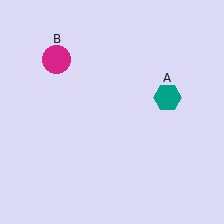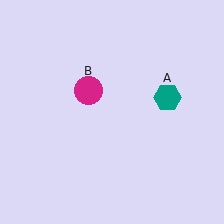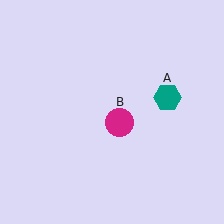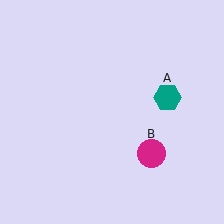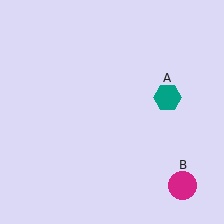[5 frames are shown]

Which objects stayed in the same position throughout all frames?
Teal hexagon (object A) remained stationary.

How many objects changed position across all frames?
1 object changed position: magenta circle (object B).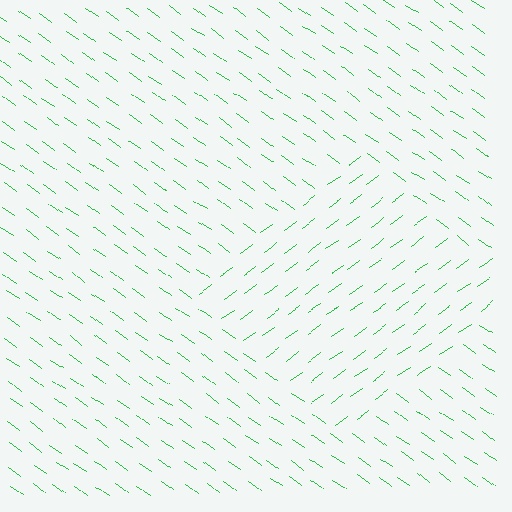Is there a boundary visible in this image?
Yes, there is a texture boundary formed by a change in line orientation.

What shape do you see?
I see a diamond.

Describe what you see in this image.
The image is filled with small green line segments. A diamond region in the image has lines oriented differently from the surrounding lines, creating a visible texture boundary.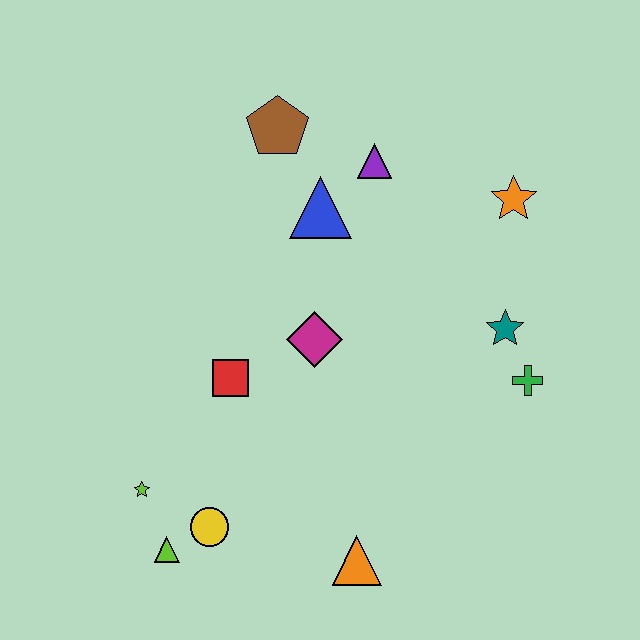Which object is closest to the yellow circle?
The lime triangle is closest to the yellow circle.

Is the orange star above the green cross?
Yes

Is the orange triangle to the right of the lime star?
Yes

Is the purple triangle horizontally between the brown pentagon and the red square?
No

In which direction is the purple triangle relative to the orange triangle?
The purple triangle is above the orange triangle.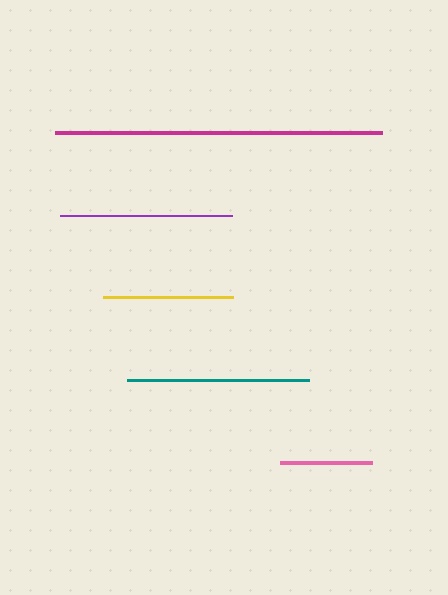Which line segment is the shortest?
The pink line is the shortest at approximately 92 pixels.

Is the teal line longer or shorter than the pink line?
The teal line is longer than the pink line.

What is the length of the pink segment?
The pink segment is approximately 92 pixels long.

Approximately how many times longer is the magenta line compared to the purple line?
The magenta line is approximately 1.9 times the length of the purple line.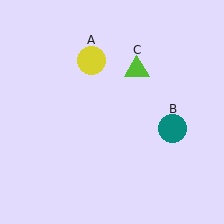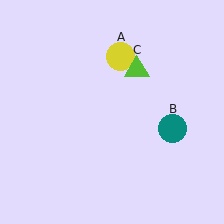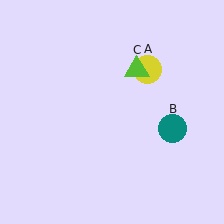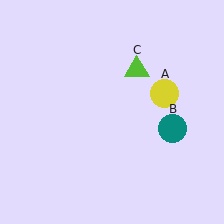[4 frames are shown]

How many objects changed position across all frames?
1 object changed position: yellow circle (object A).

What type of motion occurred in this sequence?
The yellow circle (object A) rotated clockwise around the center of the scene.